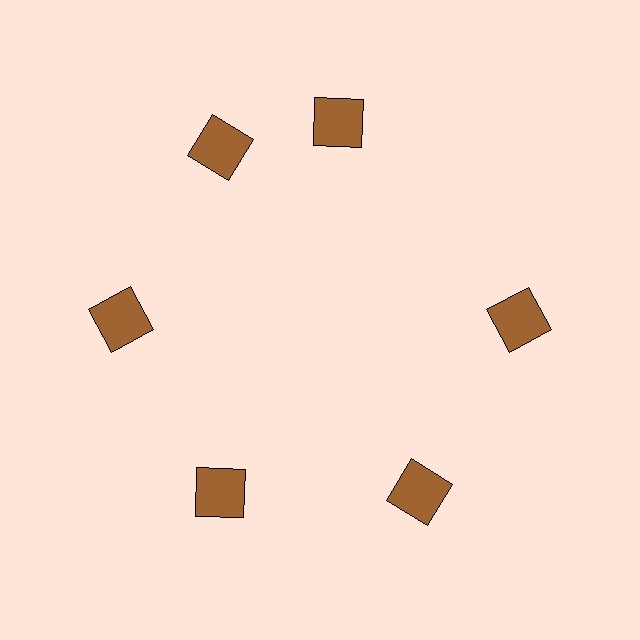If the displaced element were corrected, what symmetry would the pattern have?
It would have 6-fold rotational symmetry — the pattern would map onto itself every 60 degrees.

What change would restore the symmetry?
The symmetry would be restored by rotating it back into even spacing with its neighbors so that all 6 squares sit at equal angles and equal distance from the center.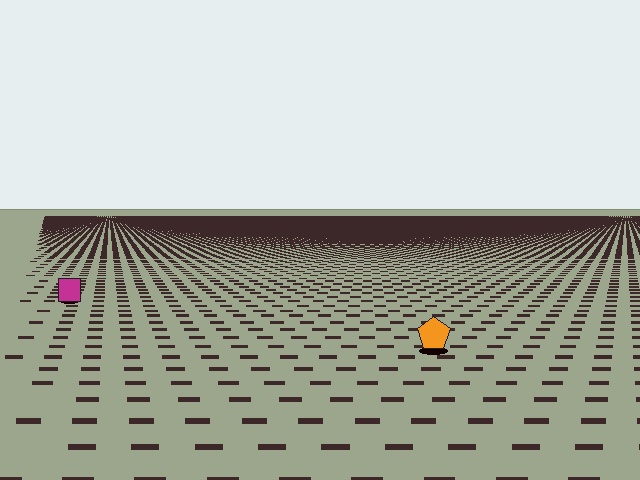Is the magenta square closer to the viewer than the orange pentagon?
No. The orange pentagon is closer — you can tell from the texture gradient: the ground texture is coarser near it.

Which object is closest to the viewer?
The orange pentagon is closest. The texture marks near it are larger and more spread out.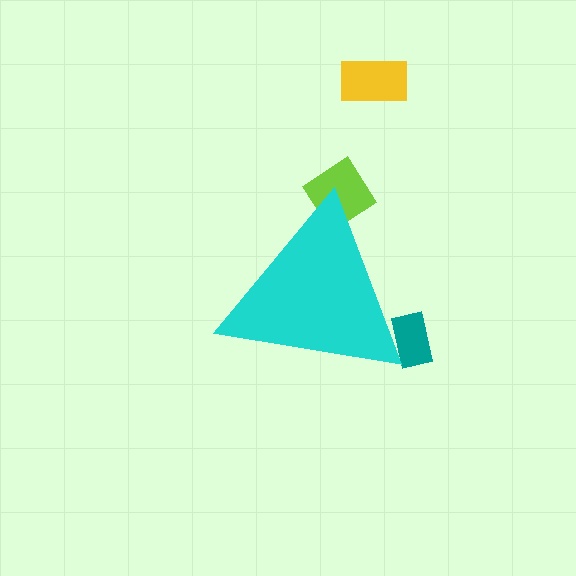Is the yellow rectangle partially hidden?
No, the yellow rectangle is fully visible.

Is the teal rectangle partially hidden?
Yes, the teal rectangle is partially hidden behind the cyan triangle.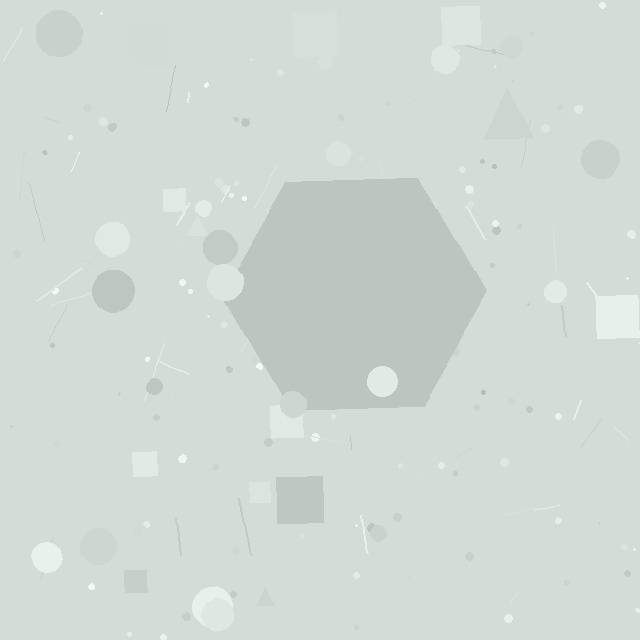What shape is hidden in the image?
A hexagon is hidden in the image.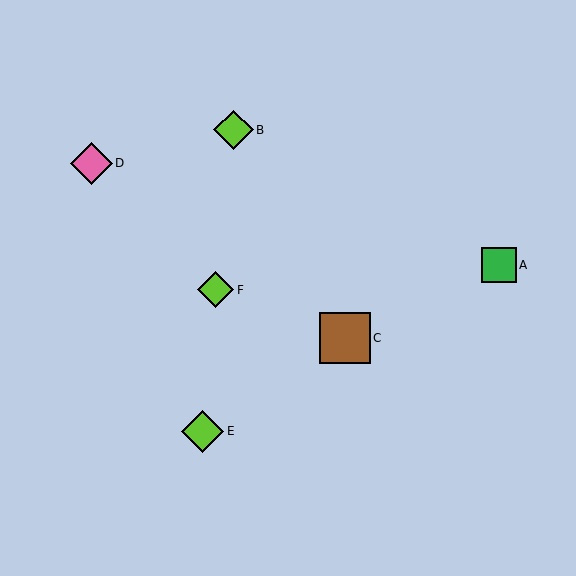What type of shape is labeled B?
Shape B is a lime diamond.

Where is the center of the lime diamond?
The center of the lime diamond is at (203, 431).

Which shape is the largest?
The brown square (labeled C) is the largest.